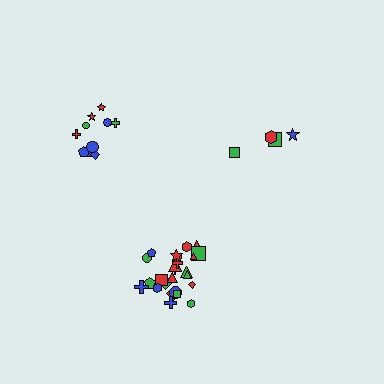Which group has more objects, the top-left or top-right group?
The top-left group.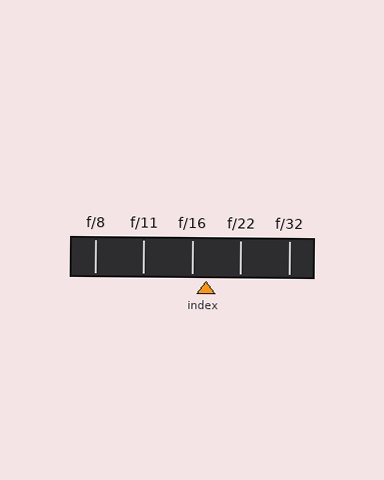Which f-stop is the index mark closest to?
The index mark is closest to f/16.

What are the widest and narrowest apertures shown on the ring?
The widest aperture shown is f/8 and the narrowest is f/32.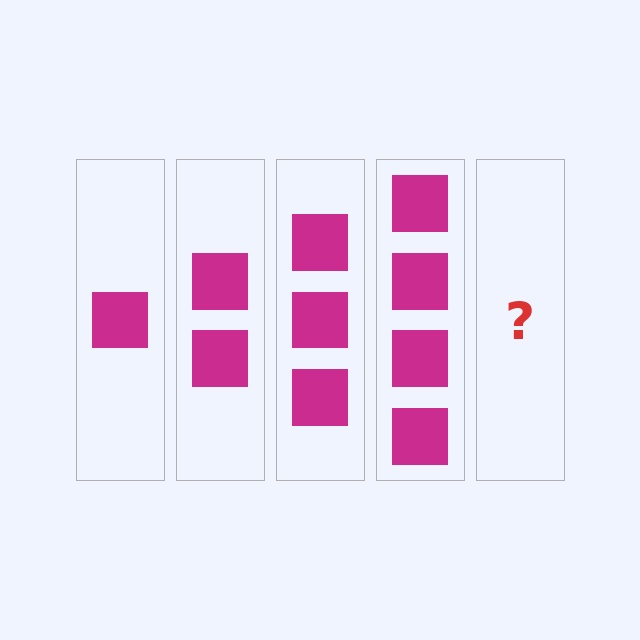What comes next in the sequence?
The next element should be 5 squares.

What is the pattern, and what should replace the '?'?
The pattern is that each step adds one more square. The '?' should be 5 squares.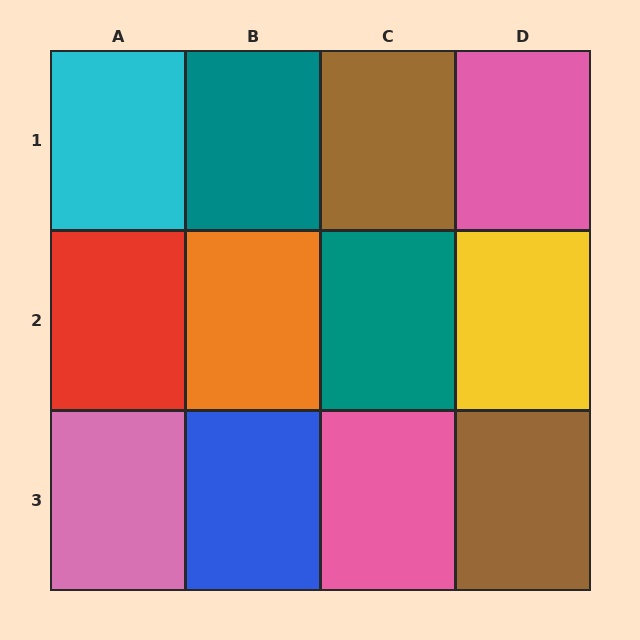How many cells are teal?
2 cells are teal.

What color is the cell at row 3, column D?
Brown.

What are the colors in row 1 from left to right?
Cyan, teal, brown, pink.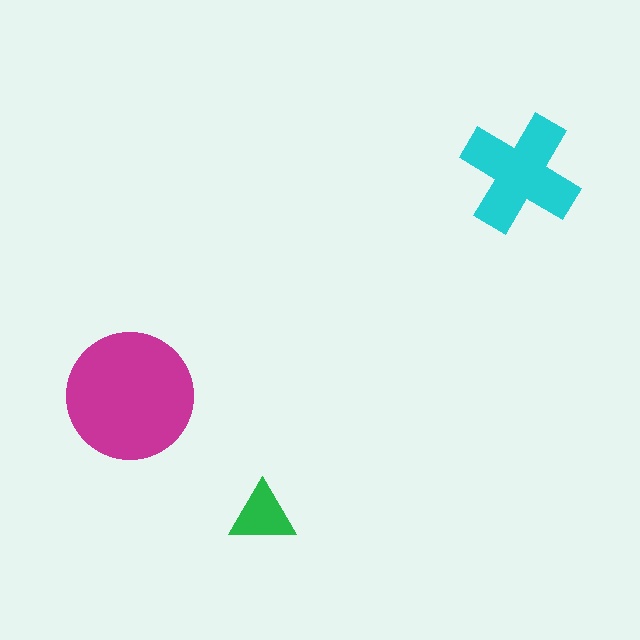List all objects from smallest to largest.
The green triangle, the cyan cross, the magenta circle.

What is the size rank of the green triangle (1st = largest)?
3rd.